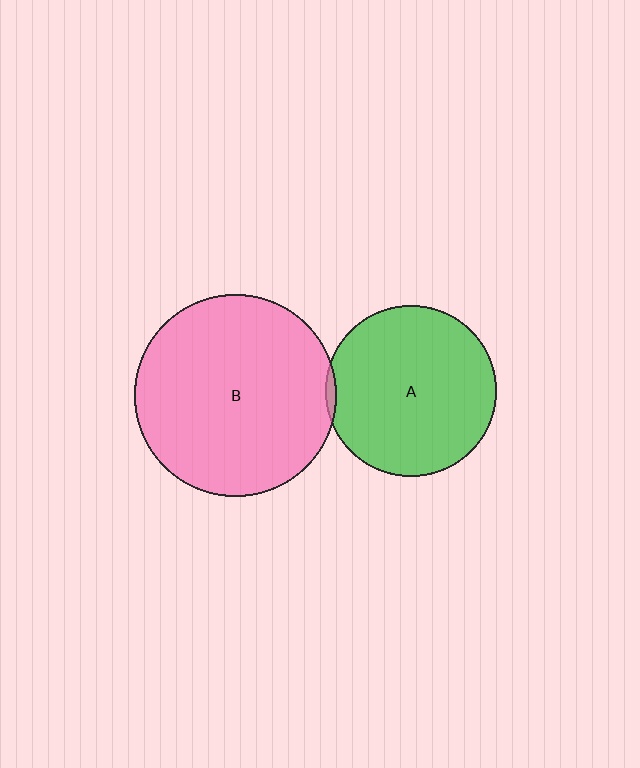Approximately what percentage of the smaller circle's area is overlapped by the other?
Approximately 5%.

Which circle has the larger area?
Circle B (pink).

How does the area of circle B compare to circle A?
Approximately 1.4 times.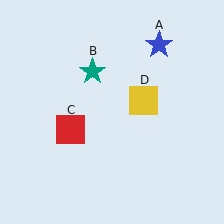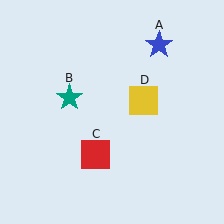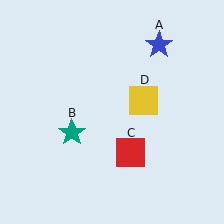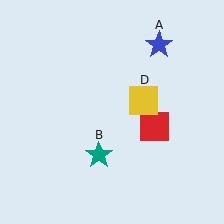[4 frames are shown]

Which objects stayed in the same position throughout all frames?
Blue star (object A) and yellow square (object D) remained stationary.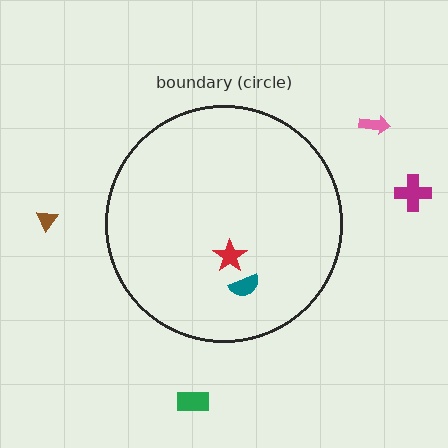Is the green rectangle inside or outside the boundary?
Outside.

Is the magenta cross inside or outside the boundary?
Outside.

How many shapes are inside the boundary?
2 inside, 4 outside.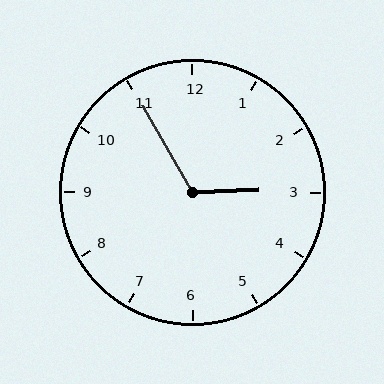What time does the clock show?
2:55.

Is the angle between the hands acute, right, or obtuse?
It is obtuse.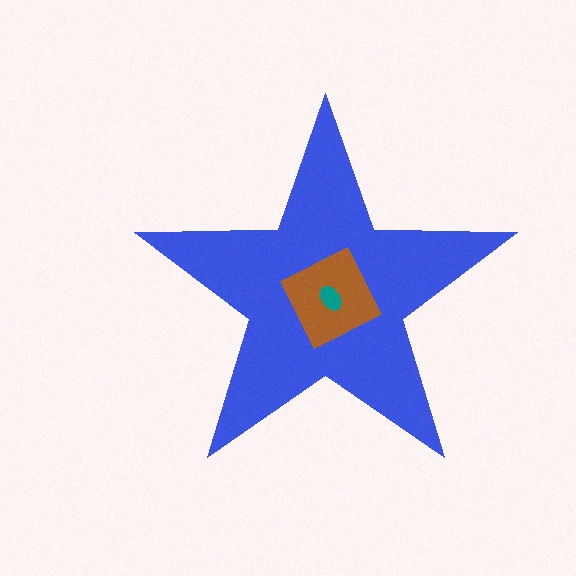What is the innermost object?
The teal ellipse.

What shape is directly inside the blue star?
The brown diamond.